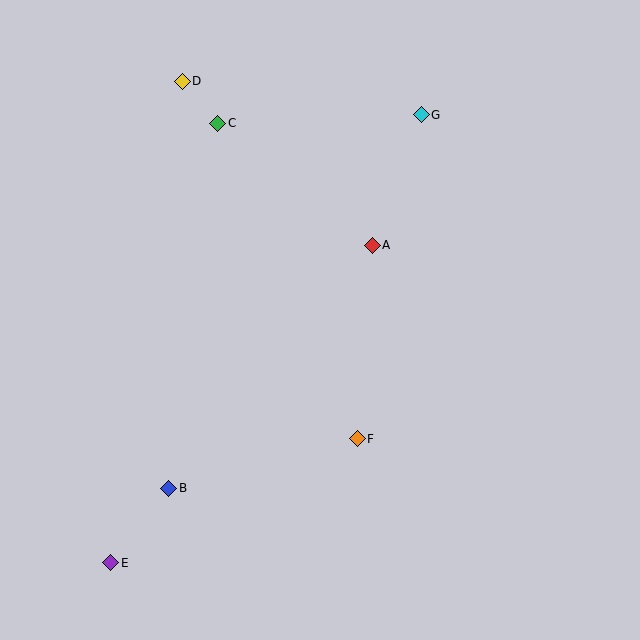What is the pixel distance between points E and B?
The distance between E and B is 94 pixels.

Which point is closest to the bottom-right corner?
Point F is closest to the bottom-right corner.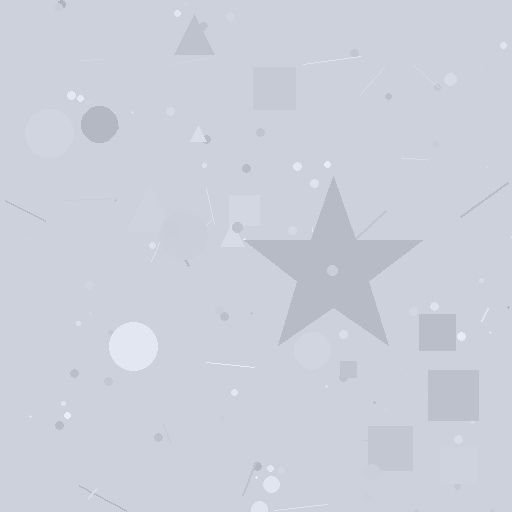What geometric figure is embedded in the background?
A star is embedded in the background.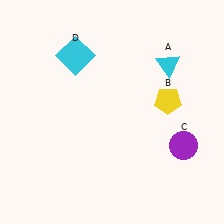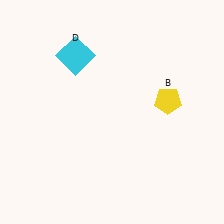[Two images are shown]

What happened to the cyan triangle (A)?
The cyan triangle (A) was removed in Image 2. It was in the top-right area of Image 1.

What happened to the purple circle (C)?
The purple circle (C) was removed in Image 2. It was in the bottom-right area of Image 1.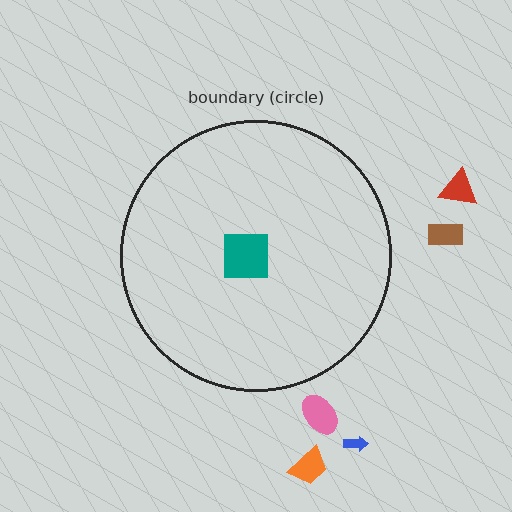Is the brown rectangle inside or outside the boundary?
Outside.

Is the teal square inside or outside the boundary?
Inside.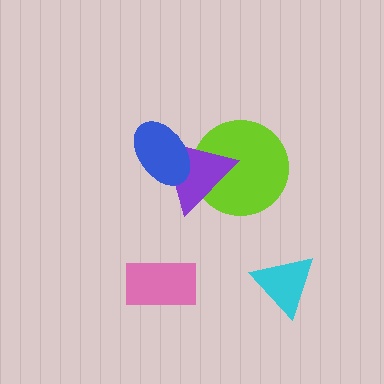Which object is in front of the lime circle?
The purple triangle is in front of the lime circle.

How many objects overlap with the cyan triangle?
0 objects overlap with the cyan triangle.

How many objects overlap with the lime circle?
1 object overlaps with the lime circle.